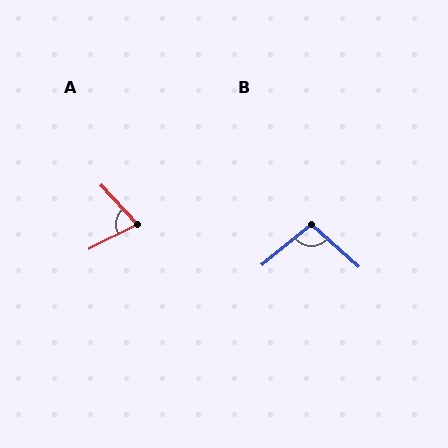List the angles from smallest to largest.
A (74°), B (99°).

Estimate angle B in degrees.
Approximately 99 degrees.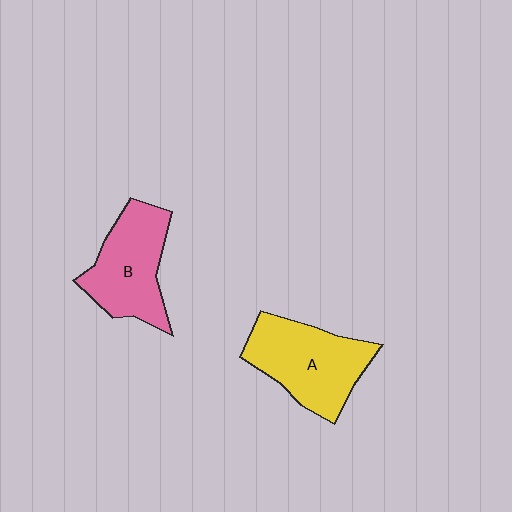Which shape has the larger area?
Shape A (yellow).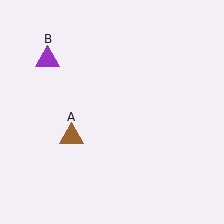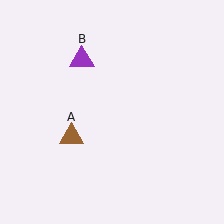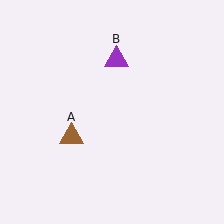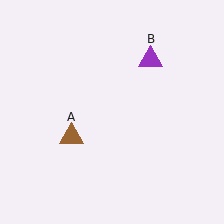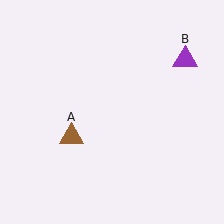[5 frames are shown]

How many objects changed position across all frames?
1 object changed position: purple triangle (object B).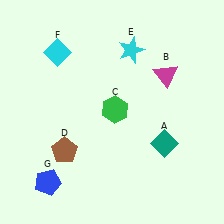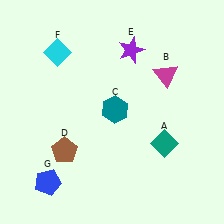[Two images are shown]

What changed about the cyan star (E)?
In Image 1, E is cyan. In Image 2, it changed to purple.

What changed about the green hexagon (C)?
In Image 1, C is green. In Image 2, it changed to teal.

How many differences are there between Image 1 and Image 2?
There are 2 differences between the two images.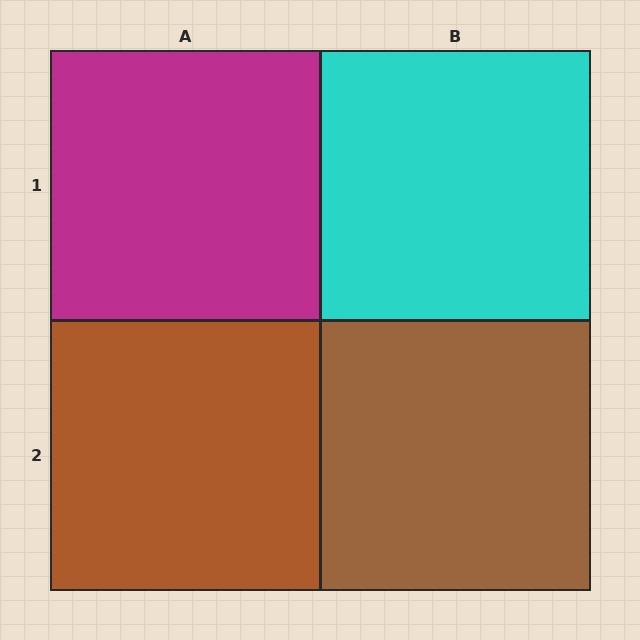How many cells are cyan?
1 cell is cyan.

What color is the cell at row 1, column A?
Magenta.